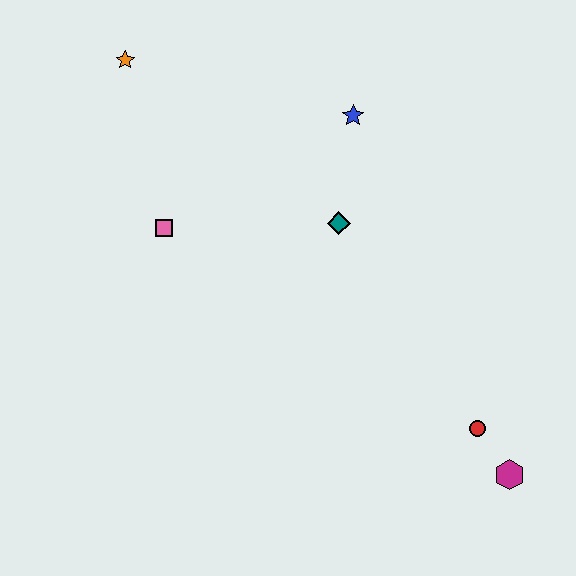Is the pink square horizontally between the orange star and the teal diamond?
Yes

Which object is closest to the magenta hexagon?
The red circle is closest to the magenta hexagon.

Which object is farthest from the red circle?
The orange star is farthest from the red circle.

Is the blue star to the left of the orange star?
No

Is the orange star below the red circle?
No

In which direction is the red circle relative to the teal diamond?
The red circle is below the teal diamond.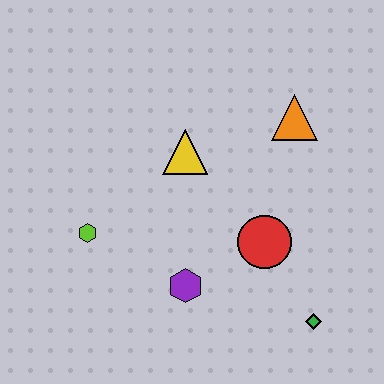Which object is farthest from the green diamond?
The lime hexagon is farthest from the green diamond.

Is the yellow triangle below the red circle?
No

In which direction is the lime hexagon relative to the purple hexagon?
The lime hexagon is to the left of the purple hexagon.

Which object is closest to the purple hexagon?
The red circle is closest to the purple hexagon.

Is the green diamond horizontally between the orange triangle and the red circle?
No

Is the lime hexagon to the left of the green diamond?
Yes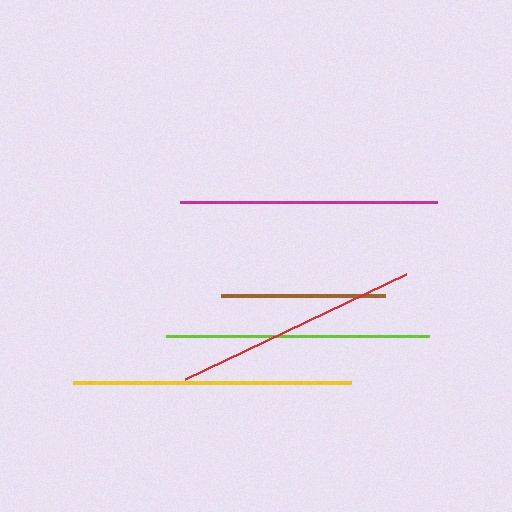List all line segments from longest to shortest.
From longest to shortest: yellow, lime, magenta, red, brown.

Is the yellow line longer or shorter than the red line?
The yellow line is longer than the red line.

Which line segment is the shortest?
The brown line is the shortest at approximately 164 pixels.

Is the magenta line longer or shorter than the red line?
The magenta line is longer than the red line.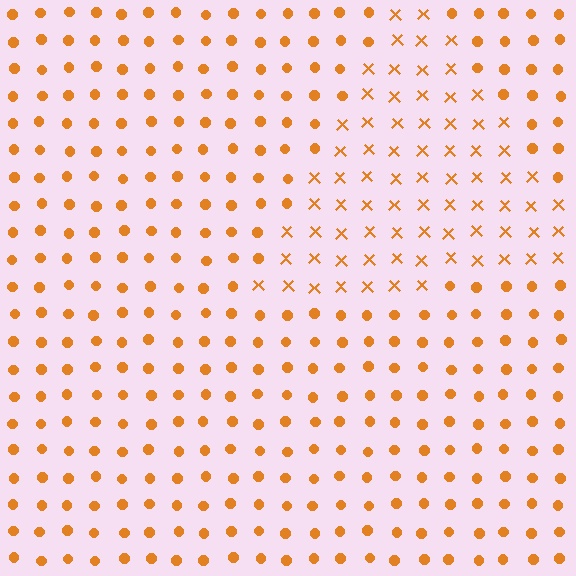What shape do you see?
I see a triangle.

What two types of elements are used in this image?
The image uses X marks inside the triangle region and circles outside it.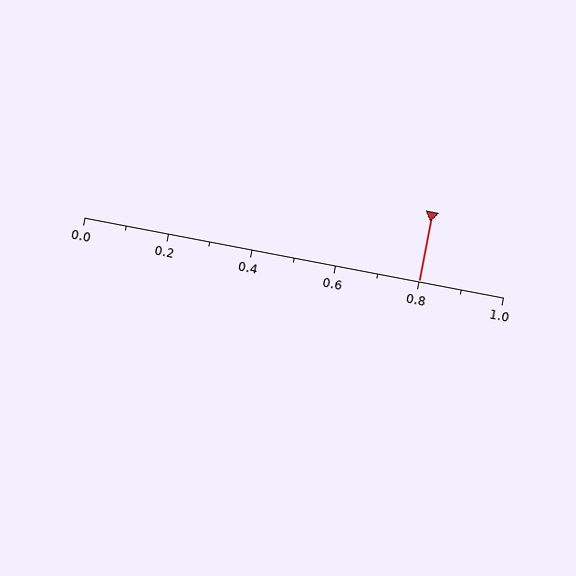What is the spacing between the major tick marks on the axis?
The major ticks are spaced 0.2 apart.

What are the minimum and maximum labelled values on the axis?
The axis runs from 0.0 to 1.0.